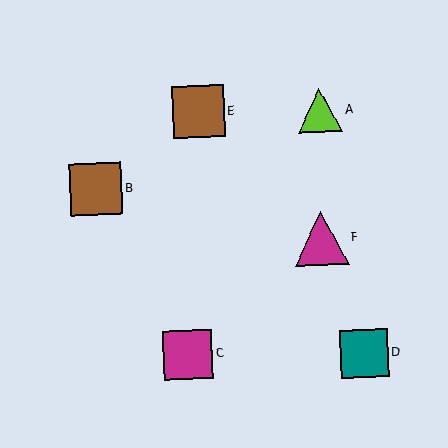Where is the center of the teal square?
The center of the teal square is at (364, 353).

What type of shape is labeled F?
Shape F is a magenta triangle.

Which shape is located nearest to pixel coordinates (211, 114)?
The brown square (labeled E) at (198, 112) is nearest to that location.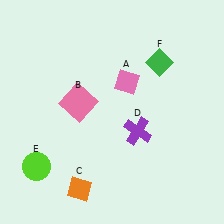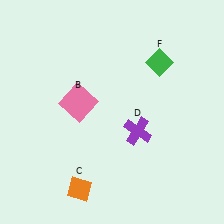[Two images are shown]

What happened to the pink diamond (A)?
The pink diamond (A) was removed in Image 2. It was in the top-right area of Image 1.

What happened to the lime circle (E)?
The lime circle (E) was removed in Image 2. It was in the bottom-left area of Image 1.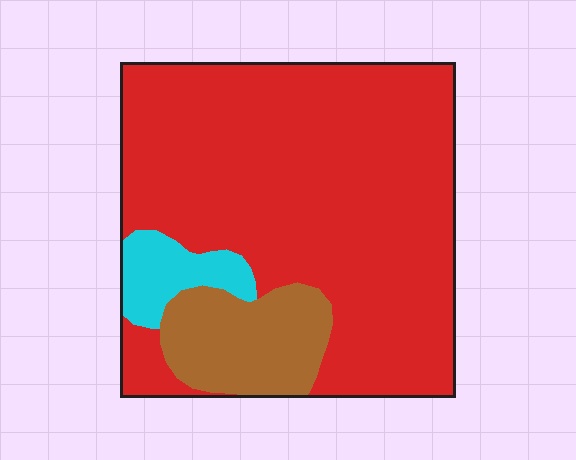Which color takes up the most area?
Red, at roughly 80%.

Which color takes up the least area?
Cyan, at roughly 5%.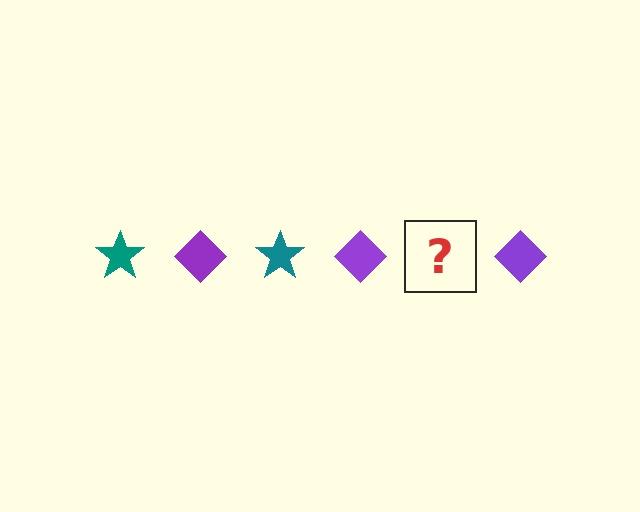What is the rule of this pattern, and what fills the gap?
The rule is that the pattern alternates between teal star and purple diamond. The gap should be filled with a teal star.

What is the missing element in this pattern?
The missing element is a teal star.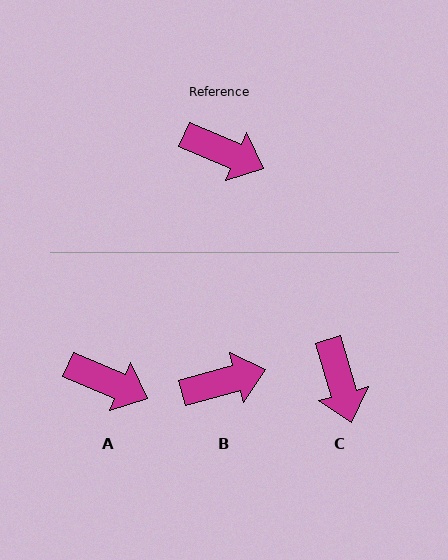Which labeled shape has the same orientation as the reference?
A.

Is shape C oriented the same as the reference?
No, it is off by about 51 degrees.